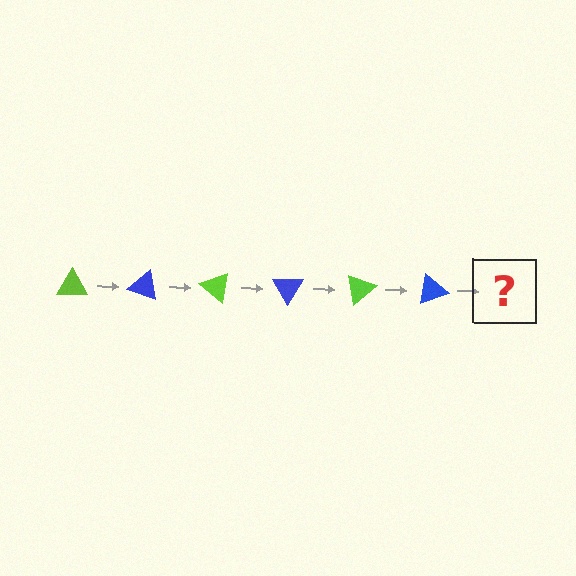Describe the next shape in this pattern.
It should be a lime triangle, rotated 120 degrees from the start.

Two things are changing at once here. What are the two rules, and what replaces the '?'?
The two rules are that it rotates 20 degrees each step and the color cycles through lime and blue. The '?' should be a lime triangle, rotated 120 degrees from the start.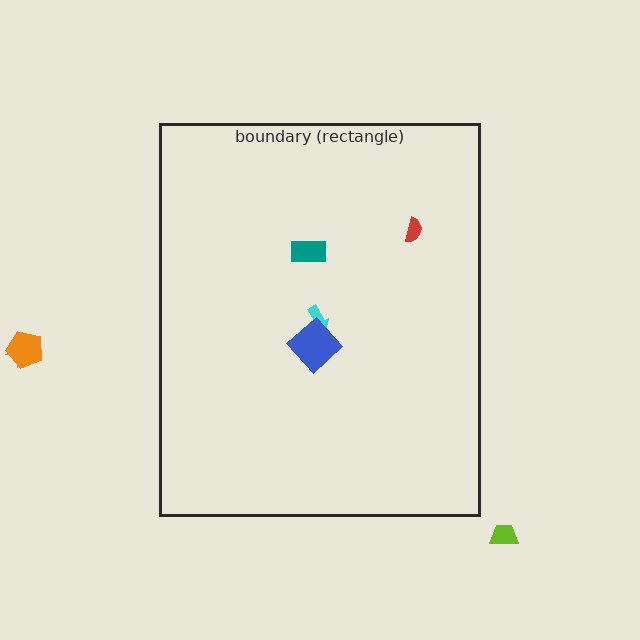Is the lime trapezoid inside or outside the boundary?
Outside.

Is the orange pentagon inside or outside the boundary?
Outside.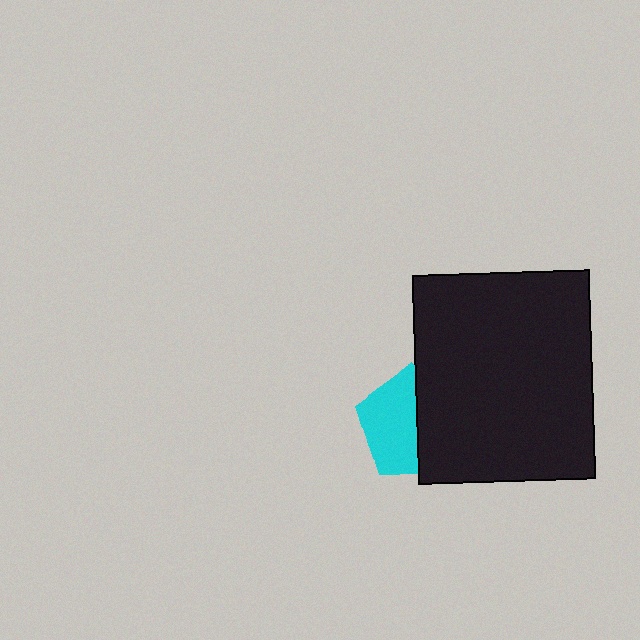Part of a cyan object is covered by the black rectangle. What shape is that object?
It is a pentagon.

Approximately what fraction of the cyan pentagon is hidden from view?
Roughly 47% of the cyan pentagon is hidden behind the black rectangle.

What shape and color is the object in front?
The object in front is a black rectangle.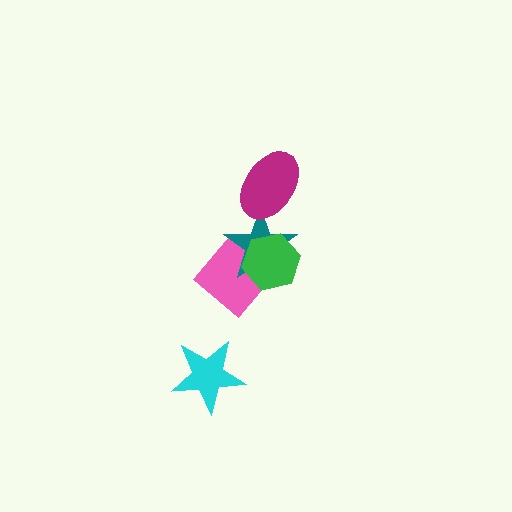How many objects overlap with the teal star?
3 objects overlap with the teal star.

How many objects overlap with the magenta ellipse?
1 object overlaps with the magenta ellipse.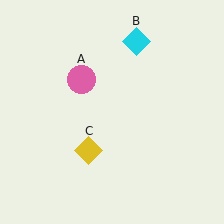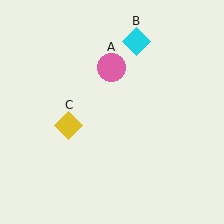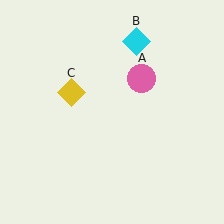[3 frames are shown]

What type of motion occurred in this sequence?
The pink circle (object A), yellow diamond (object C) rotated clockwise around the center of the scene.